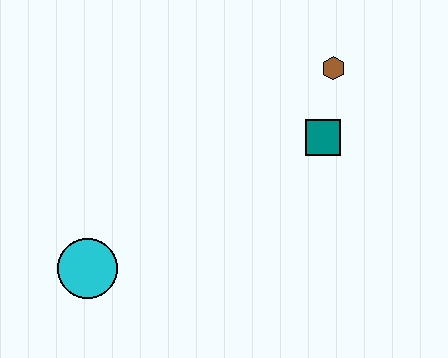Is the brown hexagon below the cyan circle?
No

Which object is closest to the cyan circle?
The teal square is closest to the cyan circle.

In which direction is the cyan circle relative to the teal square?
The cyan circle is to the left of the teal square.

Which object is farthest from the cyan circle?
The brown hexagon is farthest from the cyan circle.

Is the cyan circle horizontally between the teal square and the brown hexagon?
No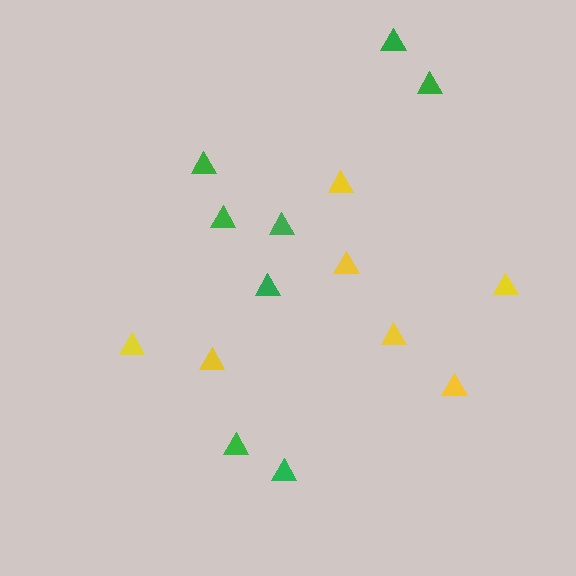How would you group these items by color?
There are 2 groups: one group of yellow triangles (7) and one group of green triangles (8).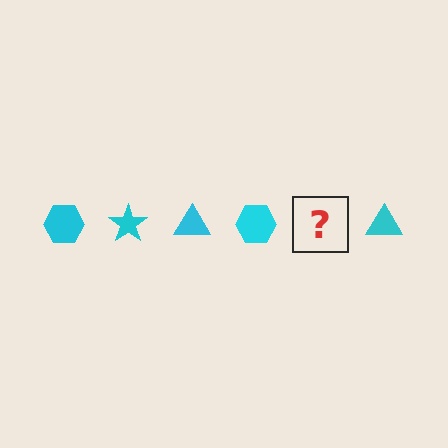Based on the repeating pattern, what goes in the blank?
The blank should be a cyan star.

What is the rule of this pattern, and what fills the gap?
The rule is that the pattern cycles through hexagon, star, triangle shapes in cyan. The gap should be filled with a cyan star.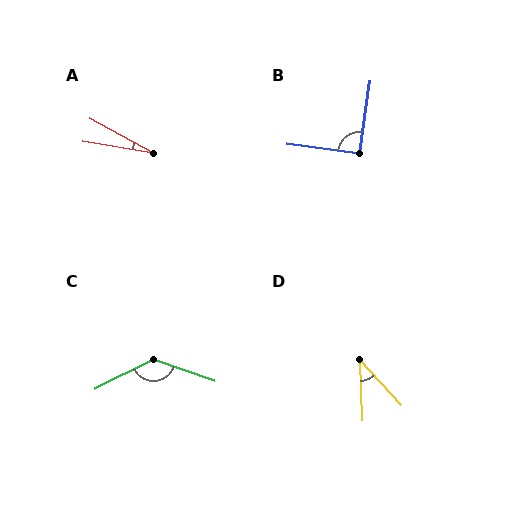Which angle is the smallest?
A, at approximately 19 degrees.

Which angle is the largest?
C, at approximately 134 degrees.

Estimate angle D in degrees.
Approximately 40 degrees.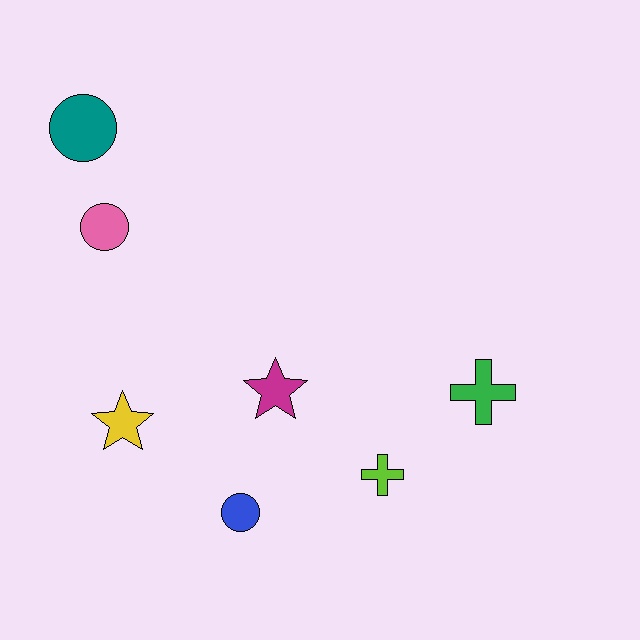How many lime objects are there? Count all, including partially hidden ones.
There is 1 lime object.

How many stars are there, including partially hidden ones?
There are 2 stars.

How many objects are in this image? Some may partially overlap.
There are 7 objects.